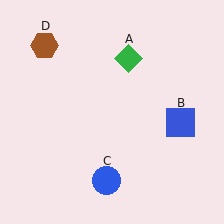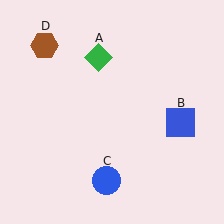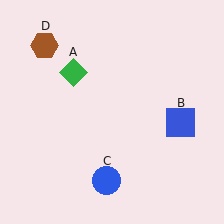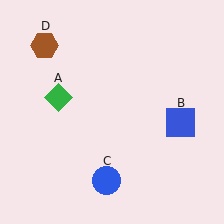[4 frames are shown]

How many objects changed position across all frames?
1 object changed position: green diamond (object A).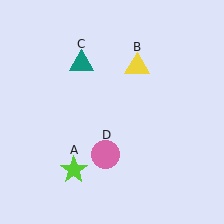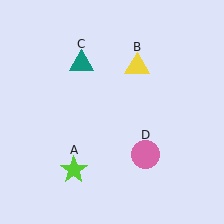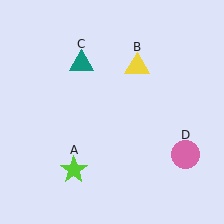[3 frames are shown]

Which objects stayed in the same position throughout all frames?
Lime star (object A) and yellow triangle (object B) and teal triangle (object C) remained stationary.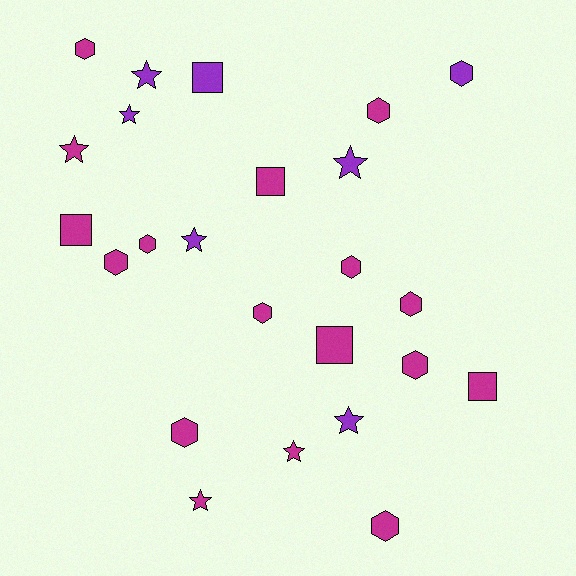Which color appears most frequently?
Magenta, with 17 objects.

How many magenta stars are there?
There are 3 magenta stars.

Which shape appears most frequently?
Hexagon, with 11 objects.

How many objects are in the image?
There are 24 objects.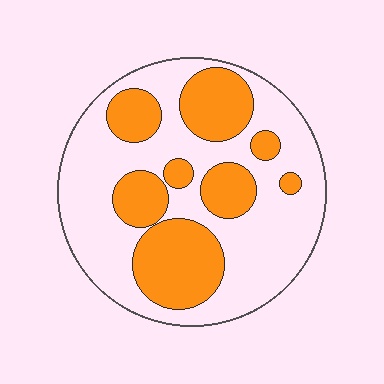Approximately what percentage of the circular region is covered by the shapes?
Approximately 35%.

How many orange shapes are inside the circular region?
8.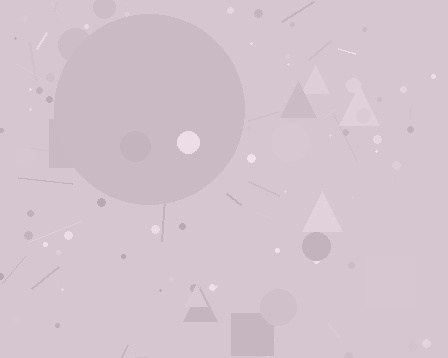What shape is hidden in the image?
A circle is hidden in the image.